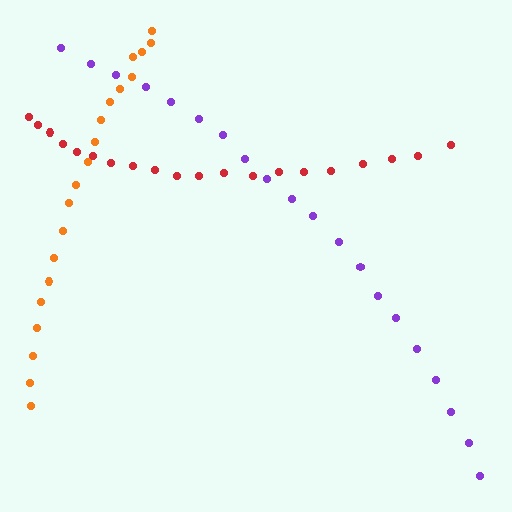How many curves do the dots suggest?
There are 3 distinct paths.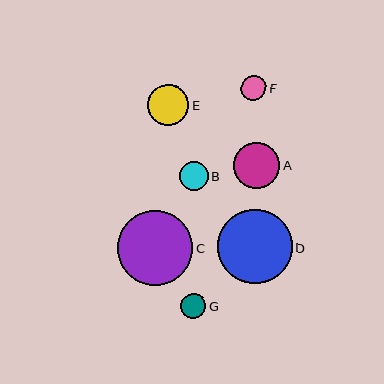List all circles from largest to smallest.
From largest to smallest: C, D, A, E, B, F, G.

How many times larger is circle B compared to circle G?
Circle B is approximately 1.1 times the size of circle G.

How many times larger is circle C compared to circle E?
Circle C is approximately 1.8 times the size of circle E.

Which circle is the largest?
Circle C is the largest with a size of approximately 75 pixels.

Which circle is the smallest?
Circle G is the smallest with a size of approximately 25 pixels.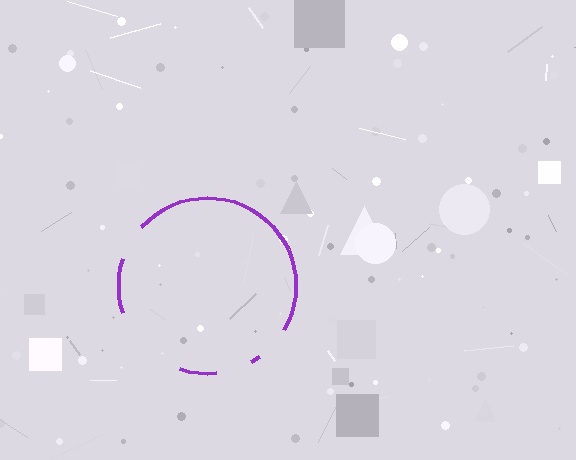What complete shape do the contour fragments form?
The contour fragments form a circle.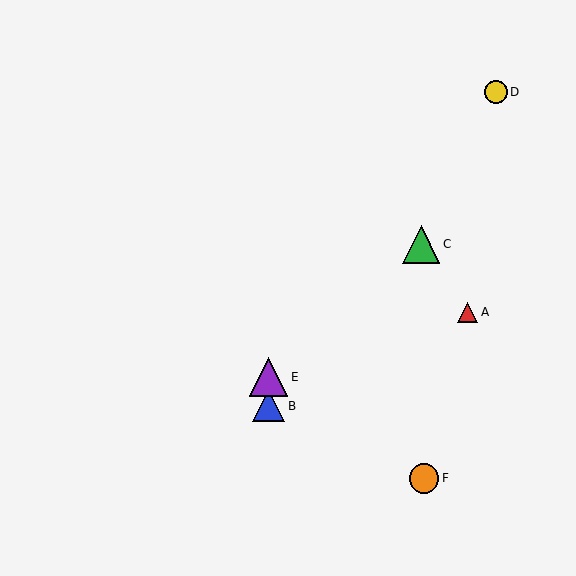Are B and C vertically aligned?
No, B is at x≈269 and C is at x≈421.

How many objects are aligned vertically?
2 objects (B, E) are aligned vertically.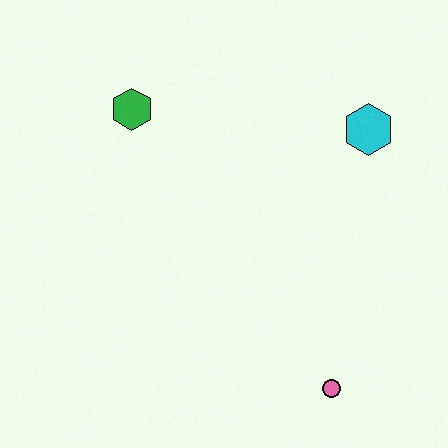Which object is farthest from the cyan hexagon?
The pink circle is farthest from the cyan hexagon.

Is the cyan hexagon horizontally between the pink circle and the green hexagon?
No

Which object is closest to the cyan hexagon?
The green hexagon is closest to the cyan hexagon.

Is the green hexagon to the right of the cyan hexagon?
No